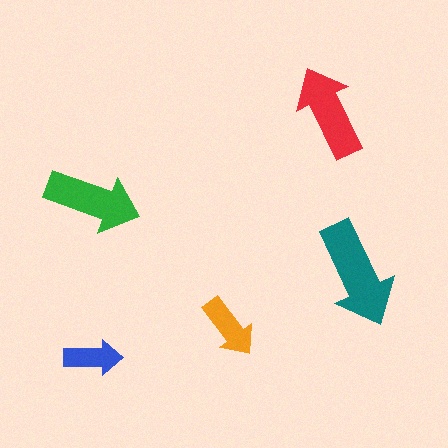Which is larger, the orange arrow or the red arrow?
The red one.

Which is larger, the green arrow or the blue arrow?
The green one.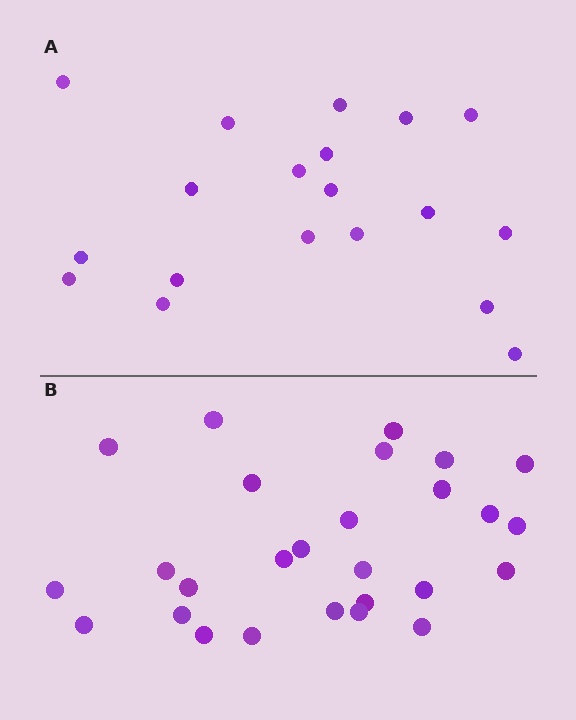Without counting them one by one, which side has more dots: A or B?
Region B (the bottom region) has more dots.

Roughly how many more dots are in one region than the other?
Region B has roughly 8 or so more dots than region A.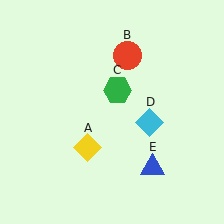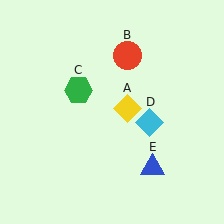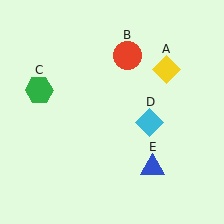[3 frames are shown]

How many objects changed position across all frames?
2 objects changed position: yellow diamond (object A), green hexagon (object C).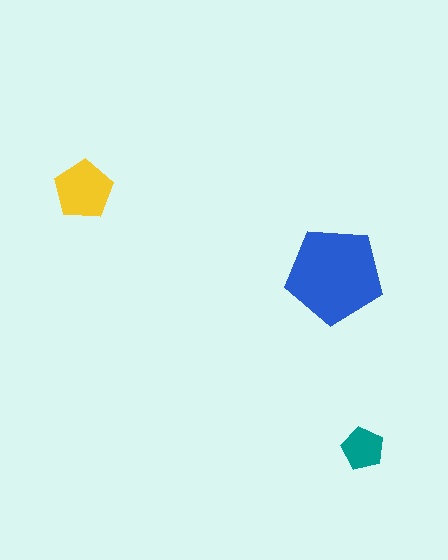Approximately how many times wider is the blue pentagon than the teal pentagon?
About 2.5 times wider.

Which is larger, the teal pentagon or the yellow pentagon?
The yellow one.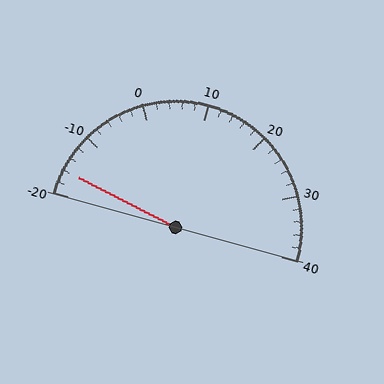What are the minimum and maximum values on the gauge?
The gauge ranges from -20 to 40.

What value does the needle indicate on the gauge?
The needle indicates approximately -16.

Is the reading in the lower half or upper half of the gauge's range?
The reading is in the lower half of the range (-20 to 40).